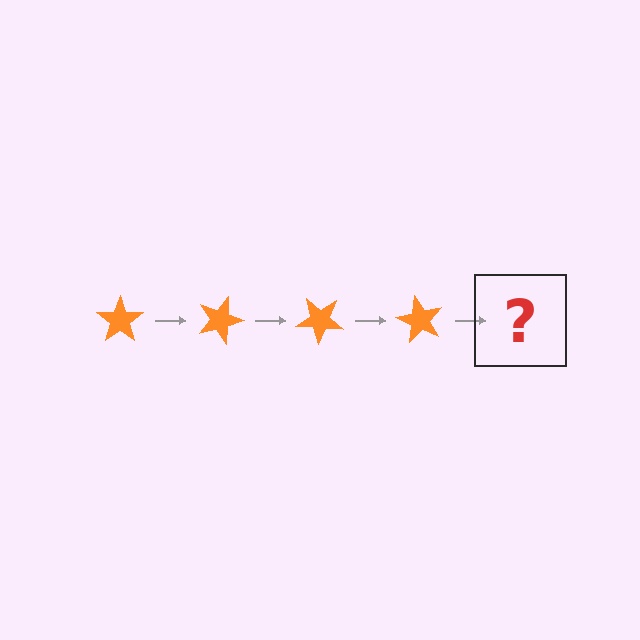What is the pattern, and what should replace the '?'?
The pattern is that the star rotates 20 degrees each step. The '?' should be an orange star rotated 80 degrees.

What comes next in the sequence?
The next element should be an orange star rotated 80 degrees.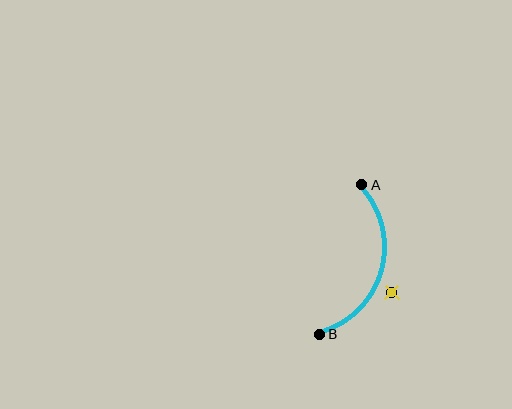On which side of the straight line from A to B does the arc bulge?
The arc bulges to the right of the straight line connecting A and B.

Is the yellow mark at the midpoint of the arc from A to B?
No — the yellow mark does not lie on the arc at all. It sits slightly outside the curve.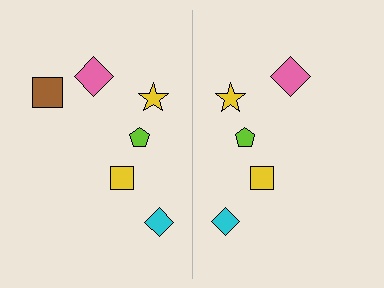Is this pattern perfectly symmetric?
No, the pattern is not perfectly symmetric. A brown square is missing from the right side.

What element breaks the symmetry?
A brown square is missing from the right side.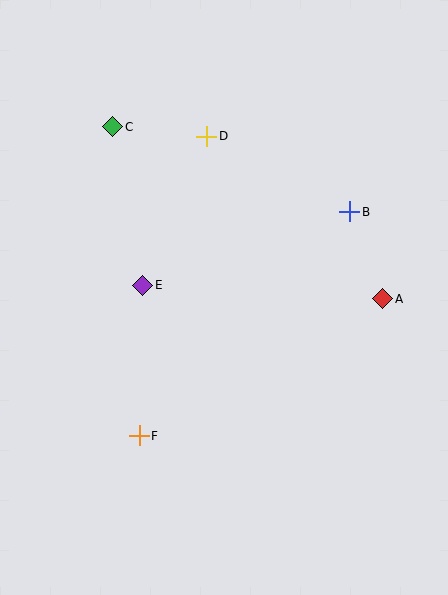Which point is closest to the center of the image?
Point E at (143, 285) is closest to the center.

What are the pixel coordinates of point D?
Point D is at (207, 136).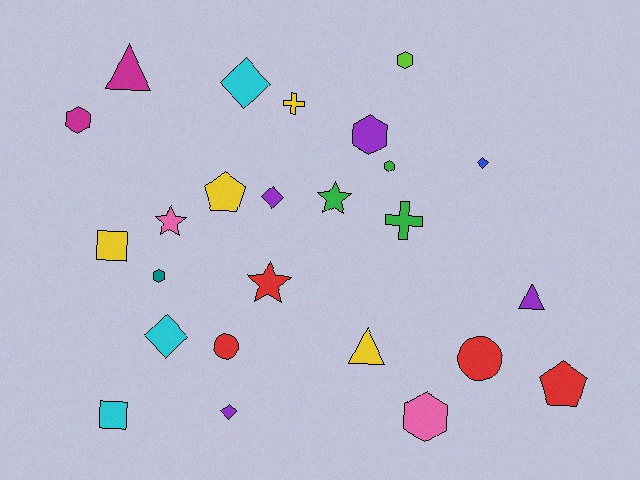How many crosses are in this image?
There are 2 crosses.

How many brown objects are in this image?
There are no brown objects.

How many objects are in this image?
There are 25 objects.